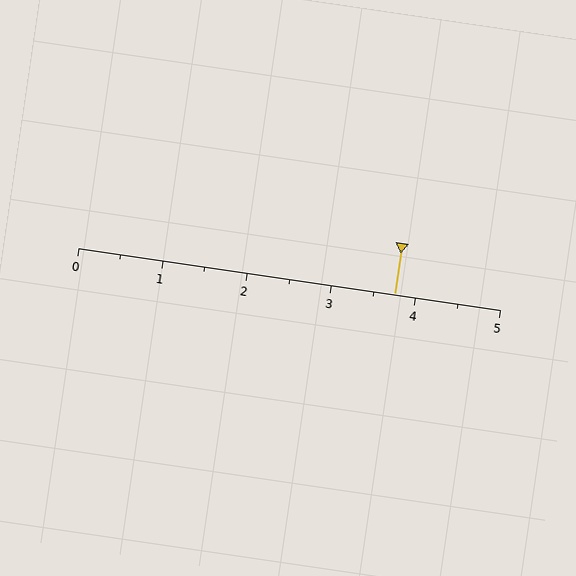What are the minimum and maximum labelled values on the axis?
The axis runs from 0 to 5.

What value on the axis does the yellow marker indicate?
The marker indicates approximately 3.8.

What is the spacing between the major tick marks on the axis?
The major ticks are spaced 1 apart.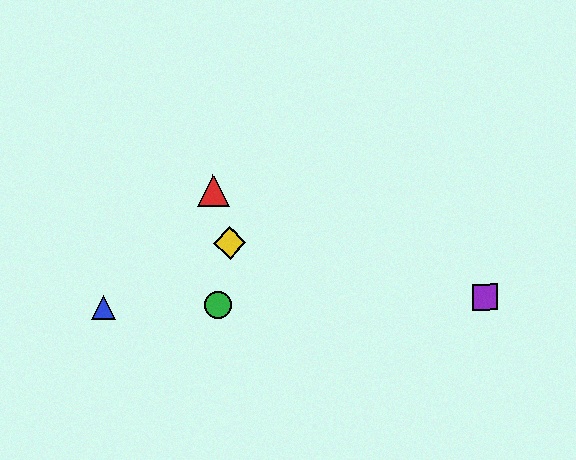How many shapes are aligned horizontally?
3 shapes (the blue triangle, the green circle, the purple square) are aligned horizontally.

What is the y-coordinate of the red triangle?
The red triangle is at y≈190.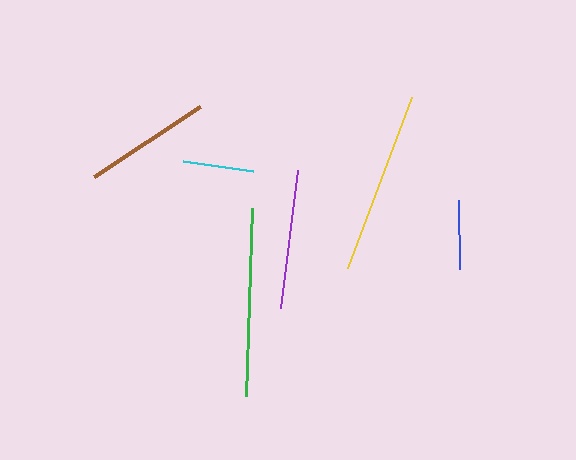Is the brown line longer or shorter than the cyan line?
The brown line is longer than the cyan line.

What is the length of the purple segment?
The purple segment is approximately 139 pixels long.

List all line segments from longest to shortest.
From longest to shortest: green, yellow, purple, brown, cyan, blue.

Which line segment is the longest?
The green line is the longest at approximately 188 pixels.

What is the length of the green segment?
The green segment is approximately 188 pixels long.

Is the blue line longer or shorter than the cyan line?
The cyan line is longer than the blue line.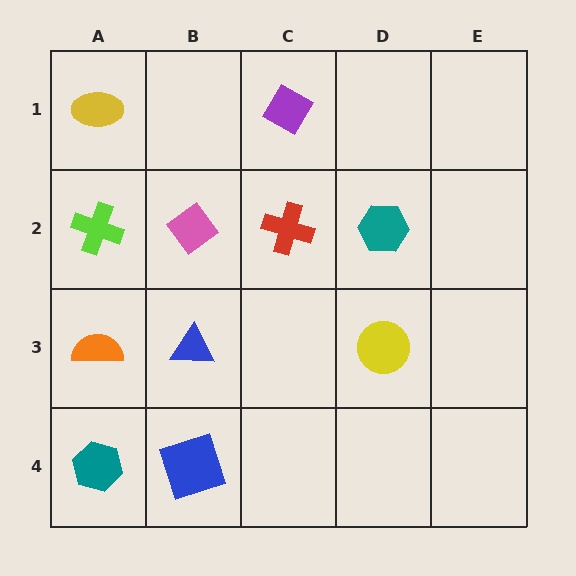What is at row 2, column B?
A pink diamond.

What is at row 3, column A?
An orange semicircle.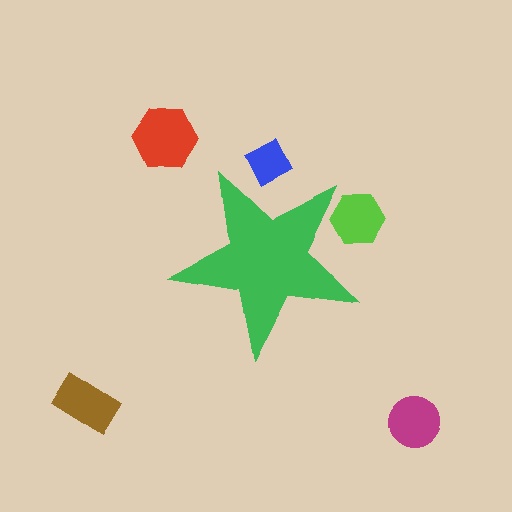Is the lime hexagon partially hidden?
Yes, the lime hexagon is partially hidden behind the green star.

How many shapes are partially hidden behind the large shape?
2 shapes are partially hidden.